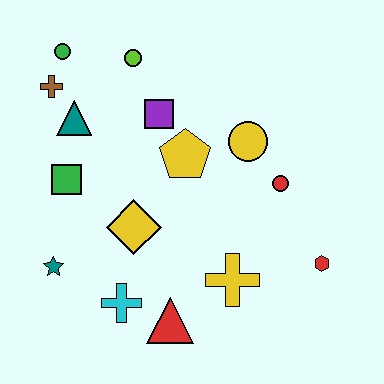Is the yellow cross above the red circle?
No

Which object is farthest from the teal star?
The red hexagon is farthest from the teal star.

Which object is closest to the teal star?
The cyan cross is closest to the teal star.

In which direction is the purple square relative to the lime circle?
The purple square is below the lime circle.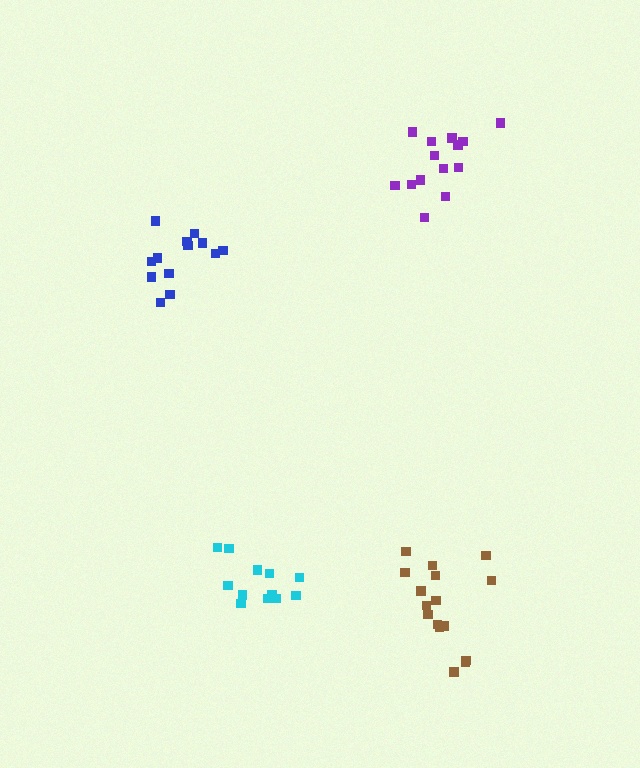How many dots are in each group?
Group 1: 13 dots, Group 2: 16 dots, Group 3: 14 dots, Group 4: 13 dots (56 total).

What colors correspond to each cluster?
The clusters are colored: cyan, brown, purple, blue.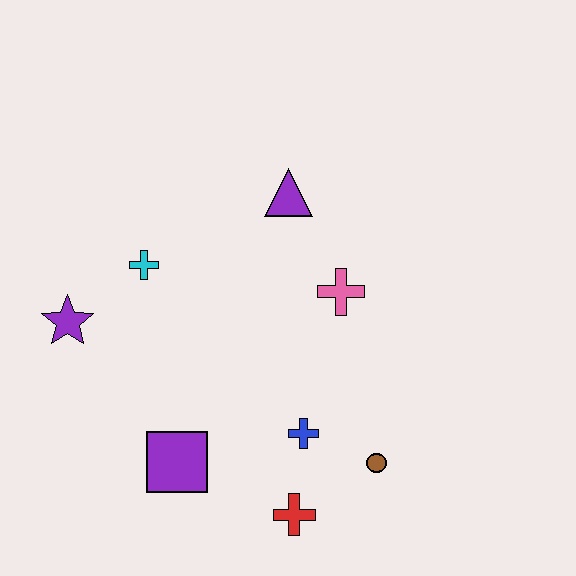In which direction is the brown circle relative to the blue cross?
The brown circle is to the right of the blue cross.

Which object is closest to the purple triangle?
The pink cross is closest to the purple triangle.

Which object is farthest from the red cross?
The purple triangle is farthest from the red cross.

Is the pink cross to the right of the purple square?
Yes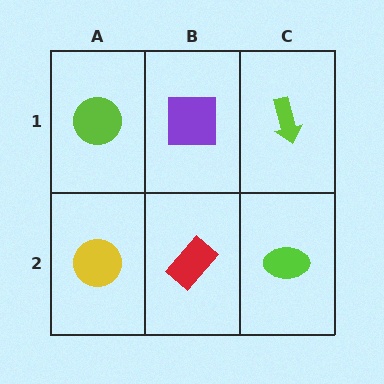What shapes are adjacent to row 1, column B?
A red rectangle (row 2, column B), a lime circle (row 1, column A), a lime arrow (row 1, column C).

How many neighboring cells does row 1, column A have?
2.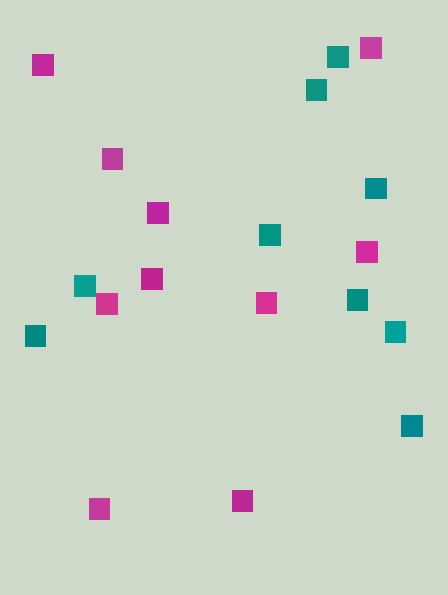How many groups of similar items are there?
There are 2 groups: one group of magenta squares (10) and one group of teal squares (9).